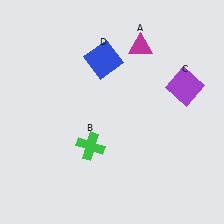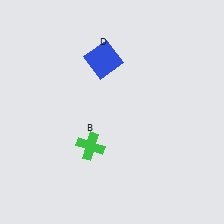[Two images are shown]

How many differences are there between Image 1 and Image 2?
There are 2 differences between the two images.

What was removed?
The purple square (C), the magenta triangle (A) were removed in Image 2.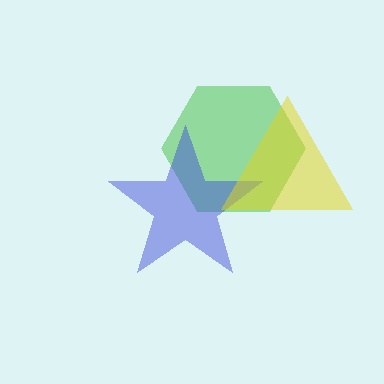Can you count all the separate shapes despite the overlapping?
Yes, there are 3 separate shapes.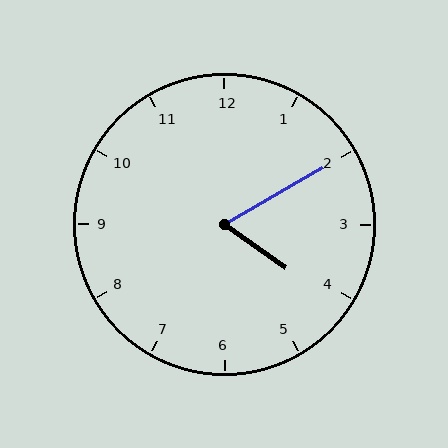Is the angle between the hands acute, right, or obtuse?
It is acute.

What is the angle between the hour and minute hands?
Approximately 65 degrees.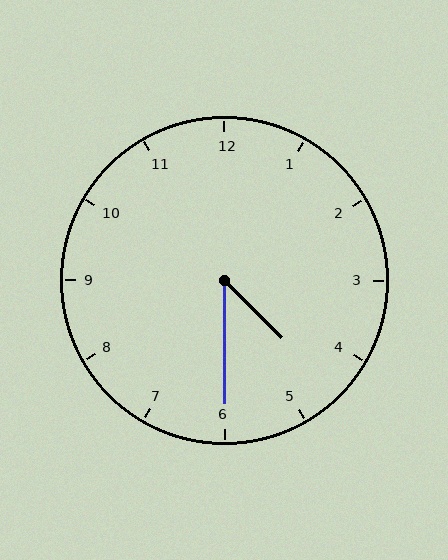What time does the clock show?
4:30.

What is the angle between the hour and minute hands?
Approximately 45 degrees.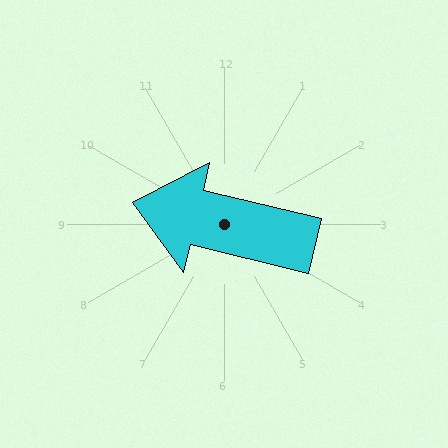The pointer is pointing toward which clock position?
Roughly 9 o'clock.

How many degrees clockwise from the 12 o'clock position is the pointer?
Approximately 284 degrees.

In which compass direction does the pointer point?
West.